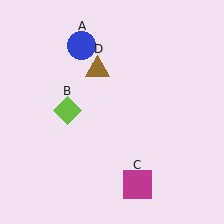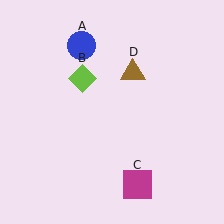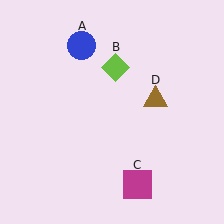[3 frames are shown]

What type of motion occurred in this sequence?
The lime diamond (object B), brown triangle (object D) rotated clockwise around the center of the scene.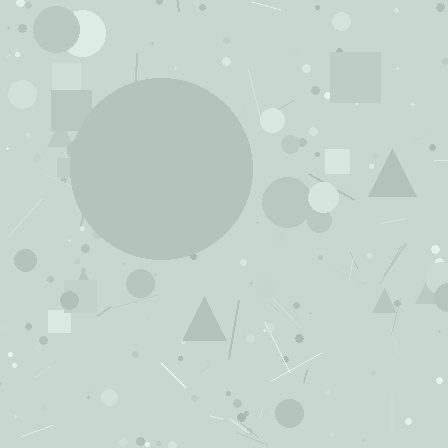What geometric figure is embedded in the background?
A circle is embedded in the background.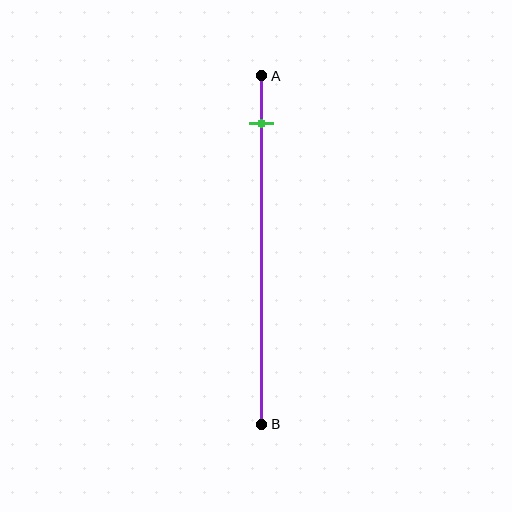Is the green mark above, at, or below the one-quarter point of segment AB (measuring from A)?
The green mark is above the one-quarter point of segment AB.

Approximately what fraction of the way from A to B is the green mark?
The green mark is approximately 15% of the way from A to B.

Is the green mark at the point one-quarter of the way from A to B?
No, the mark is at about 15% from A, not at the 25% one-quarter point.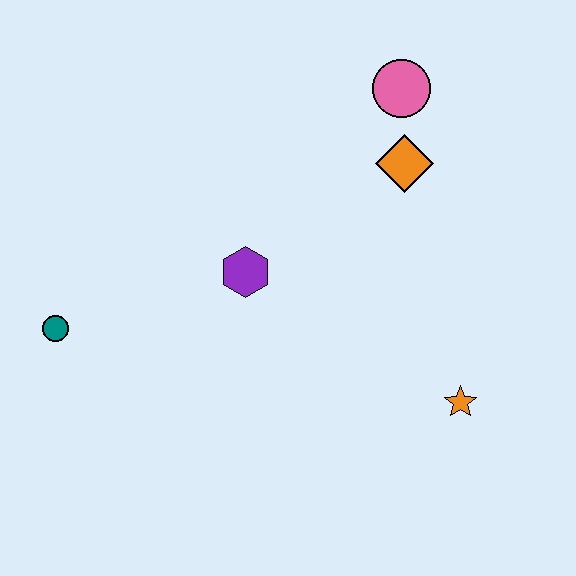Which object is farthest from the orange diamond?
The teal circle is farthest from the orange diamond.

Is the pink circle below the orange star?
No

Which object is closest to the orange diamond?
The pink circle is closest to the orange diamond.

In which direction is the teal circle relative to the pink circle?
The teal circle is to the left of the pink circle.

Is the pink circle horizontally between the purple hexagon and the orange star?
Yes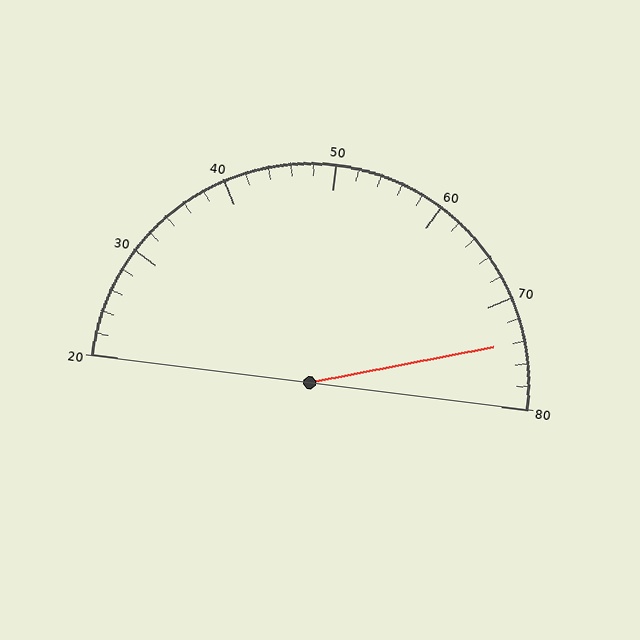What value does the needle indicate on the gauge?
The needle indicates approximately 74.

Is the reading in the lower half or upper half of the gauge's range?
The reading is in the upper half of the range (20 to 80).